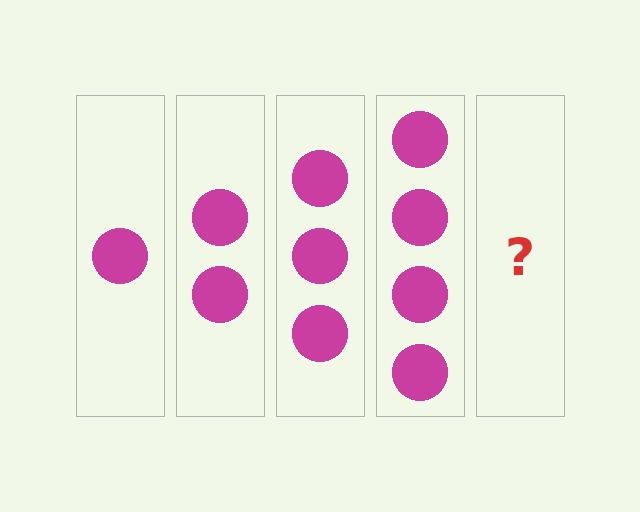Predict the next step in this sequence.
The next step is 5 circles.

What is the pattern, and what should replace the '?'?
The pattern is that each step adds one more circle. The '?' should be 5 circles.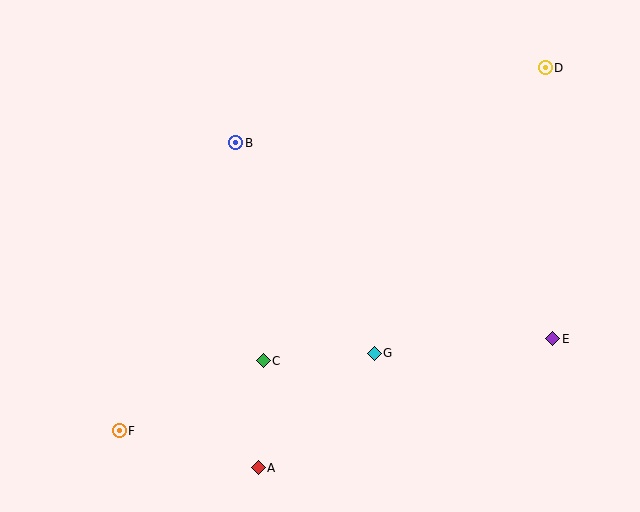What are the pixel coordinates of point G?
Point G is at (374, 353).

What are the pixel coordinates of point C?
Point C is at (263, 361).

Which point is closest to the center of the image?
Point G at (374, 353) is closest to the center.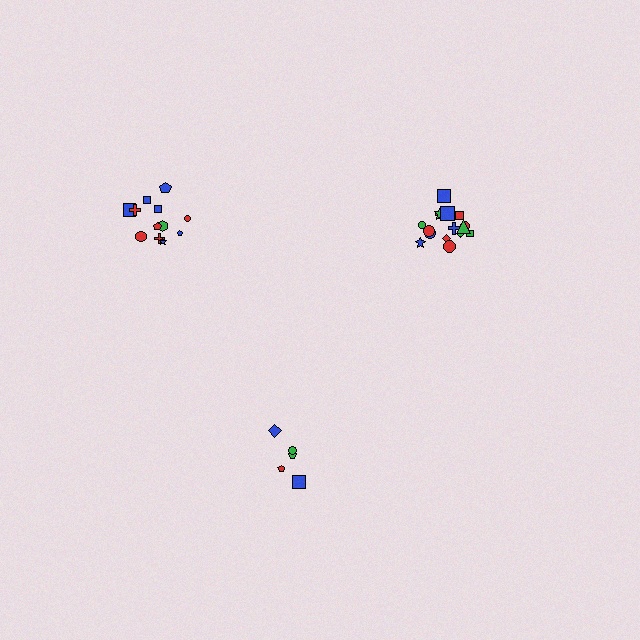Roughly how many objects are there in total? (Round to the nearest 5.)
Roughly 35 objects in total.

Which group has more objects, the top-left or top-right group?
The top-right group.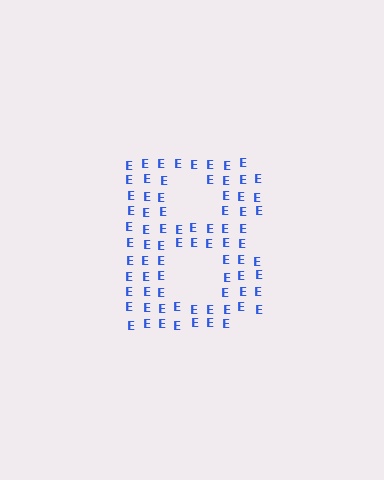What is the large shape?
The large shape is the letter B.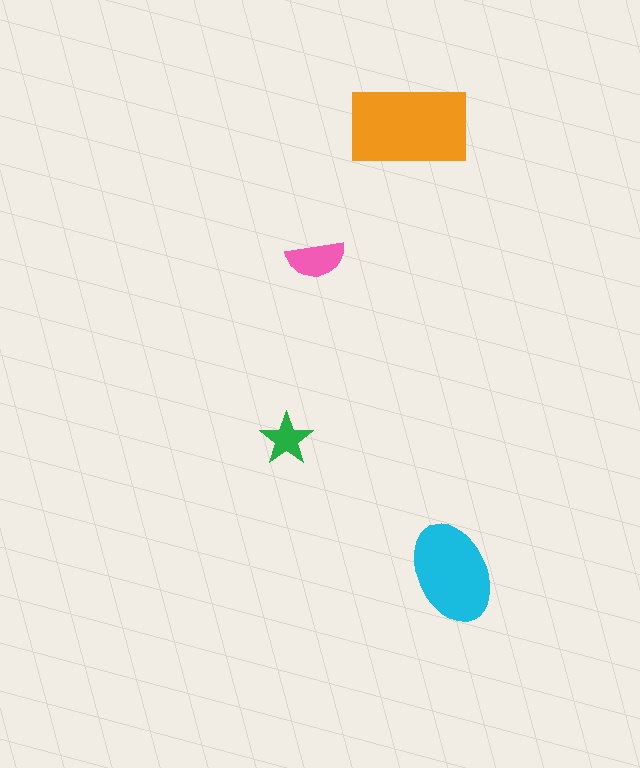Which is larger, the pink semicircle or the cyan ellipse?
The cyan ellipse.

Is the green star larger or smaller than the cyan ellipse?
Smaller.